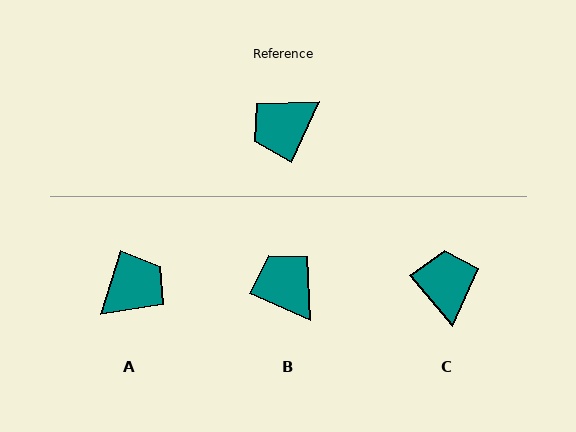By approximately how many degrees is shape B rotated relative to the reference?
Approximately 88 degrees clockwise.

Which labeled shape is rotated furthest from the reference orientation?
A, about 172 degrees away.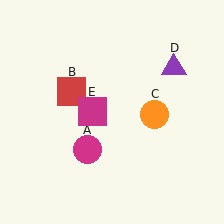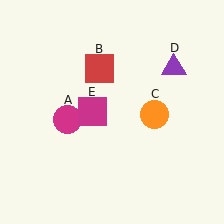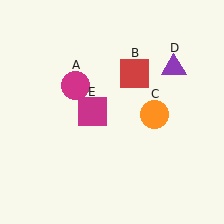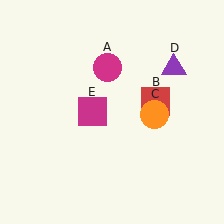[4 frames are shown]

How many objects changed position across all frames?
2 objects changed position: magenta circle (object A), red square (object B).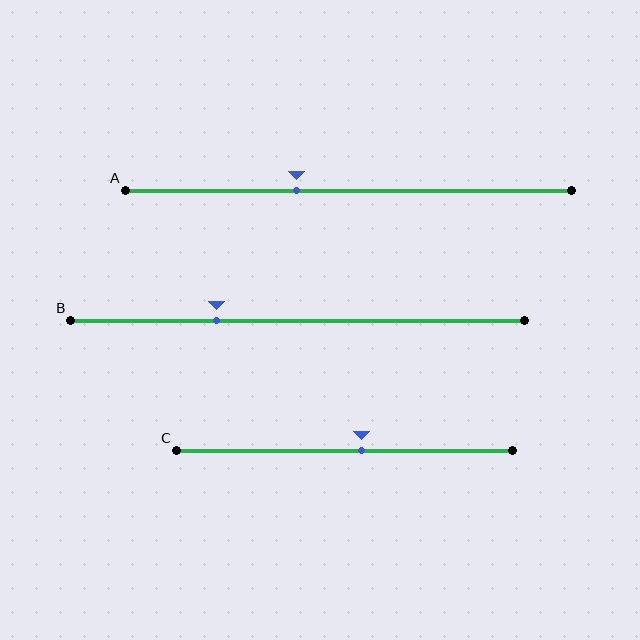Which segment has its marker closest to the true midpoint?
Segment C has its marker closest to the true midpoint.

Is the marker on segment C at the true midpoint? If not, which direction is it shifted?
No, the marker on segment C is shifted to the right by about 5% of the segment length.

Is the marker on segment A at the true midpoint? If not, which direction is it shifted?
No, the marker on segment A is shifted to the left by about 12% of the segment length.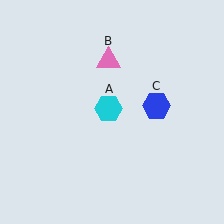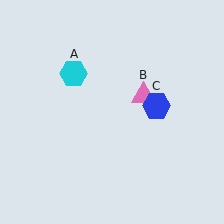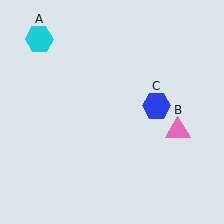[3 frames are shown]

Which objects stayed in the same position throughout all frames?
Blue hexagon (object C) remained stationary.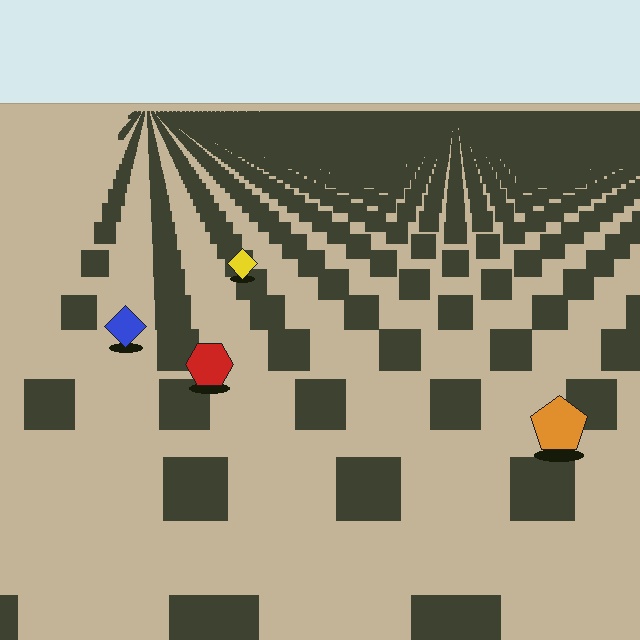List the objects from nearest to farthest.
From nearest to farthest: the orange pentagon, the red hexagon, the blue diamond, the yellow diamond.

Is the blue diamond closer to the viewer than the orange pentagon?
No. The orange pentagon is closer — you can tell from the texture gradient: the ground texture is coarser near it.